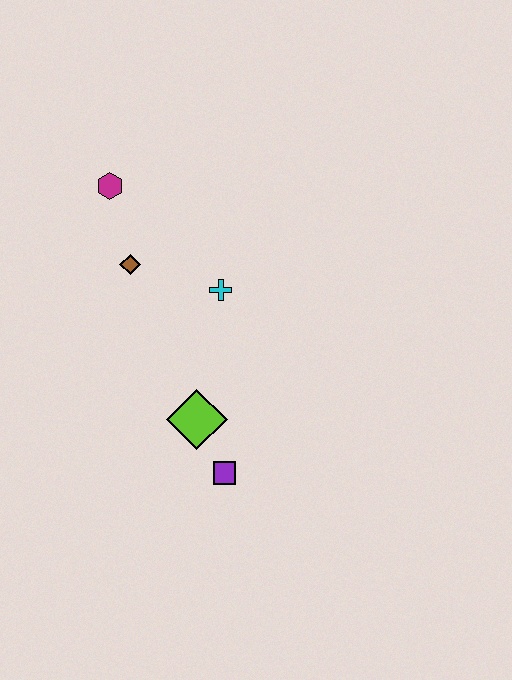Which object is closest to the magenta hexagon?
The brown diamond is closest to the magenta hexagon.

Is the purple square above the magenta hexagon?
No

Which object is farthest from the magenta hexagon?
The purple square is farthest from the magenta hexagon.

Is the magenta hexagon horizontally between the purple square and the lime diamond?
No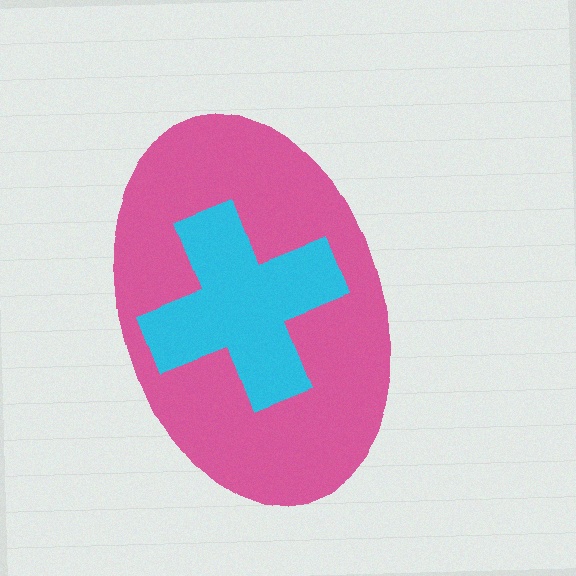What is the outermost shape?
The pink ellipse.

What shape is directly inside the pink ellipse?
The cyan cross.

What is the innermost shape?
The cyan cross.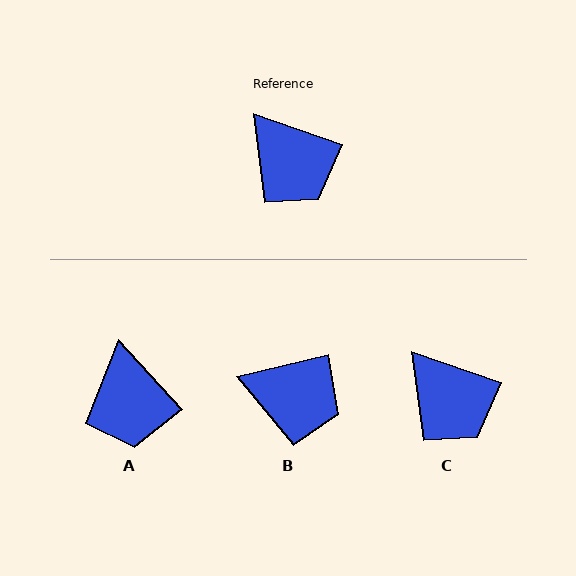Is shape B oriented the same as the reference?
No, it is off by about 32 degrees.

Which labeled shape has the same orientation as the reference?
C.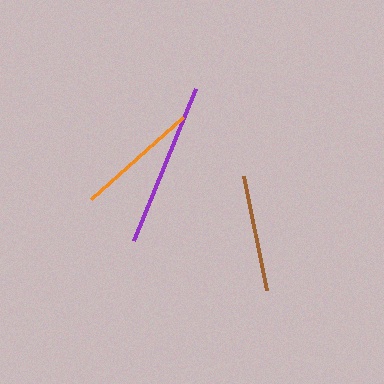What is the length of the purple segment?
The purple segment is approximately 164 pixels long.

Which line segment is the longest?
The purple line is the longest at approximately 164 pixels.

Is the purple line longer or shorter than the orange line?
The purple line is longer than the orange line.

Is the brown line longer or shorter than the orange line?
The orange line is longer than the brown line.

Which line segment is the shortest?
The brown line is the shortest at approximately 116 pixels.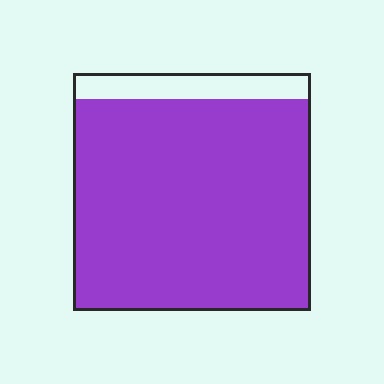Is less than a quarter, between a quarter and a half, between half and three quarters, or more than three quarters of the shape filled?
More than three quarters.